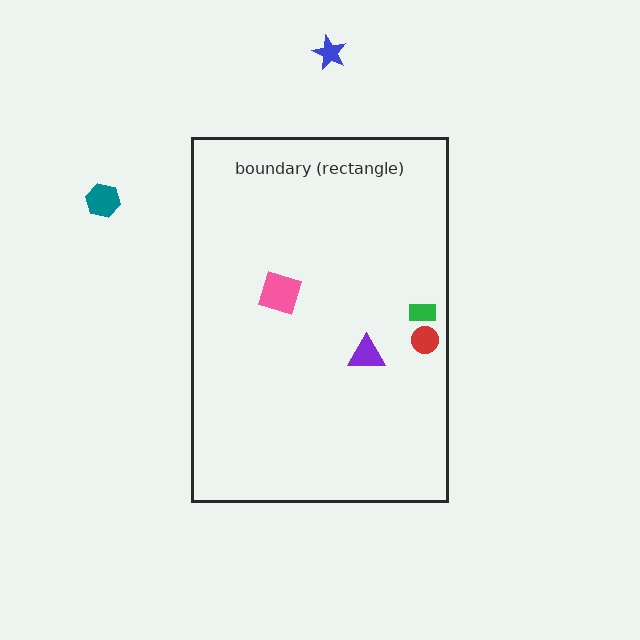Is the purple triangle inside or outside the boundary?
Inside.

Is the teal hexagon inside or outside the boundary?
Outside.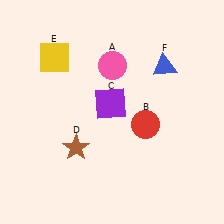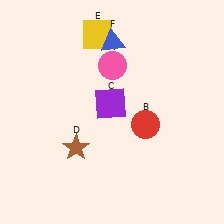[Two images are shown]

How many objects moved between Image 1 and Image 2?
2 objects moved between the two images.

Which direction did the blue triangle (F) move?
The blue triangle (F) moved left.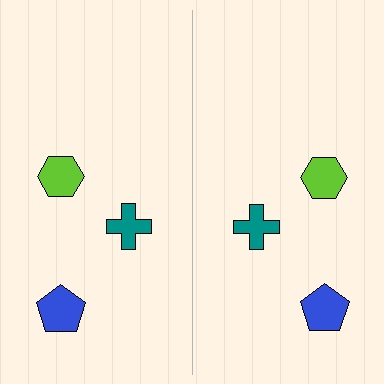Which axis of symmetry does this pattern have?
The pattern has a vertical axis of symmetry running through the center of the image.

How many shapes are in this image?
There are 6 shapes in this image.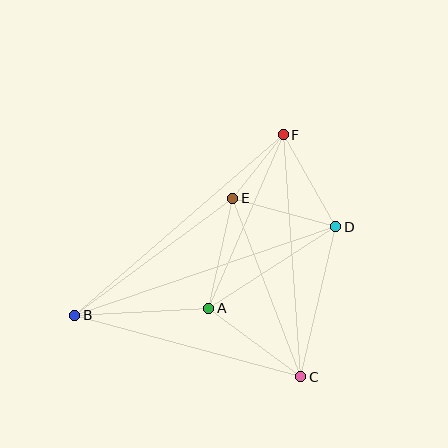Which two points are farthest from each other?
Points B and F are farthest from each other.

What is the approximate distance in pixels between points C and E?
The distance between C and E is approximately 191 pixels.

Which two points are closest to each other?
Points E and F are closest to each other.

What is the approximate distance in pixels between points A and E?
The distance between A and E is approximately 113 pixels.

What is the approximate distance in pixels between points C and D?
The distance between C and D is approximately 154 pixels.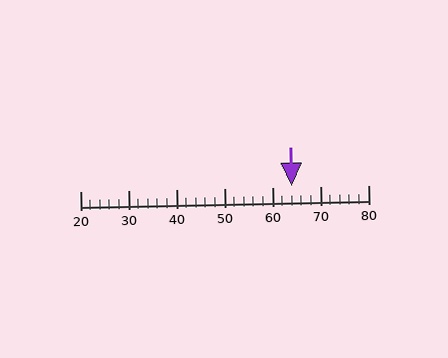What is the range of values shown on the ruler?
The ruler shows values from 20 to 80.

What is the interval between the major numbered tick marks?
The major tick marks are spaced 10 units apart.